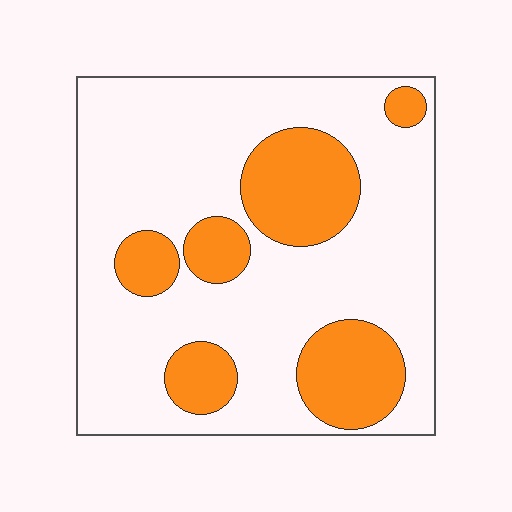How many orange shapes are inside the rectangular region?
6.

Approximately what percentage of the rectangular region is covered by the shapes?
Approximately 25%.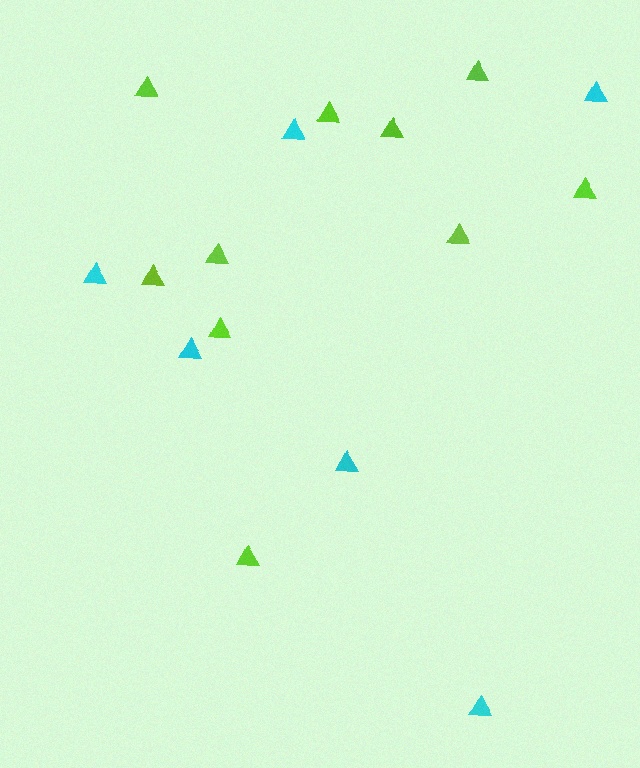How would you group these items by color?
There are 2 groups: one group of cyan triangles (6) and one group of lime triangles (10).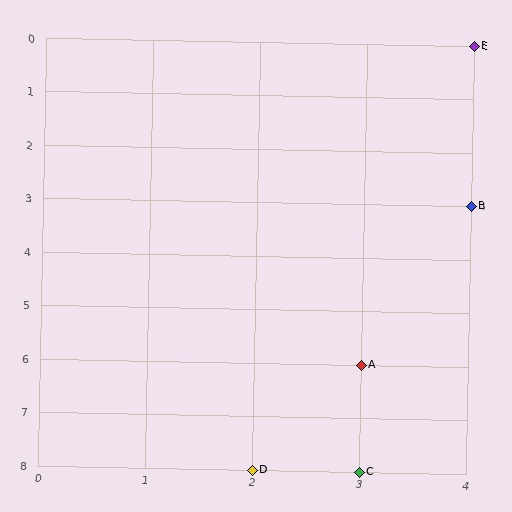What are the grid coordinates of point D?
Point D is at grid coordinates (2, 8).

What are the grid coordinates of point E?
Point E is at grid coordinates (4, 0).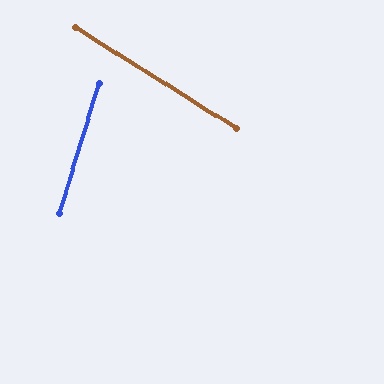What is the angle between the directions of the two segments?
Approximately 75 degrees.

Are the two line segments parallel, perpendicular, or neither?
Neither parallel nor perpendicular — they differ by about 75°.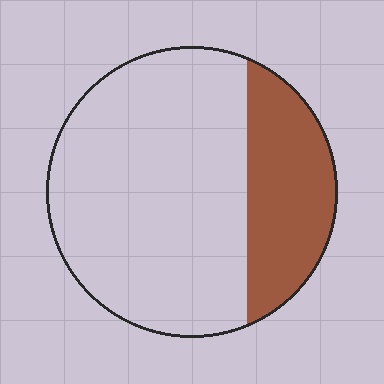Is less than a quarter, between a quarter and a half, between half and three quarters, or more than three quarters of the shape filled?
Between a quarter and a half.